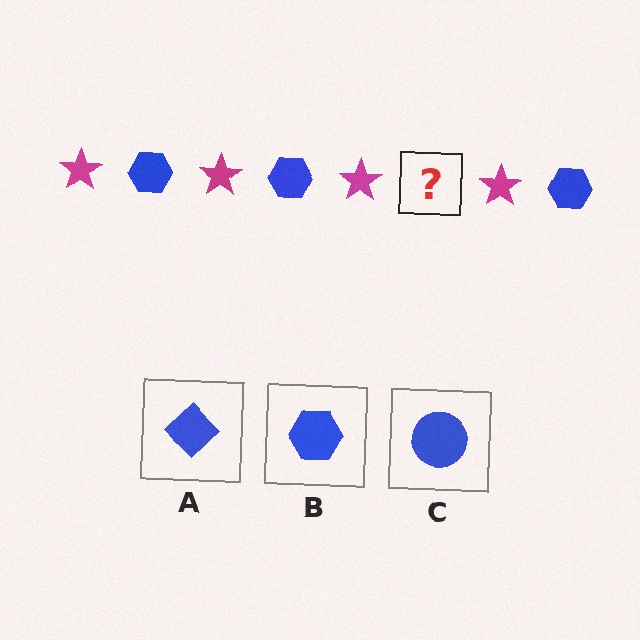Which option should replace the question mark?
Option B.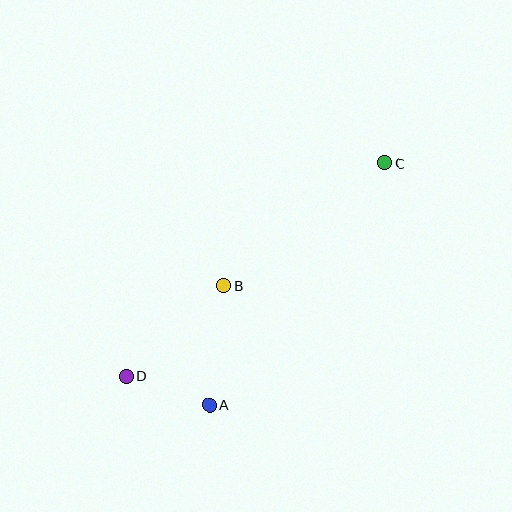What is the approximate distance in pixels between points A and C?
The distance between A and C is approximately 298 pixels.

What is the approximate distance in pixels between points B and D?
The distance between B and D is approximately 133 pixels.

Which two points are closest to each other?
Points A and D are closest to each other.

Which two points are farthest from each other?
Points C and D are farthest from each other.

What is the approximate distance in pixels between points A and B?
The distance between A and B is approximately 120 pixels.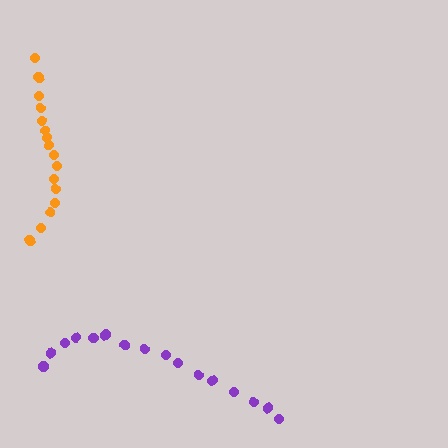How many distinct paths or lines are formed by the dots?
There are 2 distinct paths.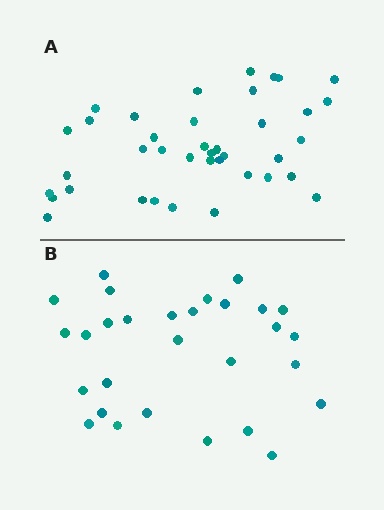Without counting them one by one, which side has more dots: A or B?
Region A (the top region) has more dots.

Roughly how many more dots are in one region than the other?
Region A has roughly 10 or so more dots than region B.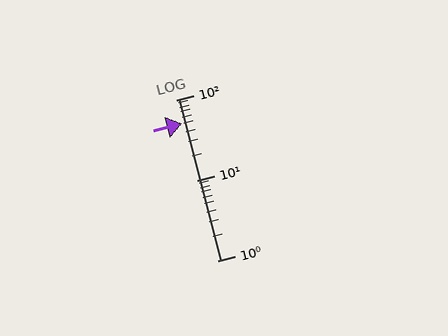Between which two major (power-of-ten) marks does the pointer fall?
The pointer is between 10 and 100.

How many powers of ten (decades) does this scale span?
The scale spans 2 decades, from 1 to 100.